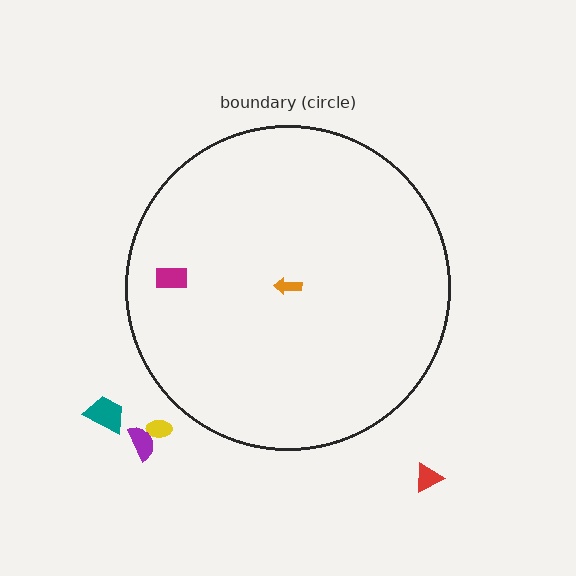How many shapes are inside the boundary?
2 inside, 4 outside.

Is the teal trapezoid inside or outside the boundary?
Outside.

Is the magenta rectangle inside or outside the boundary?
Inside.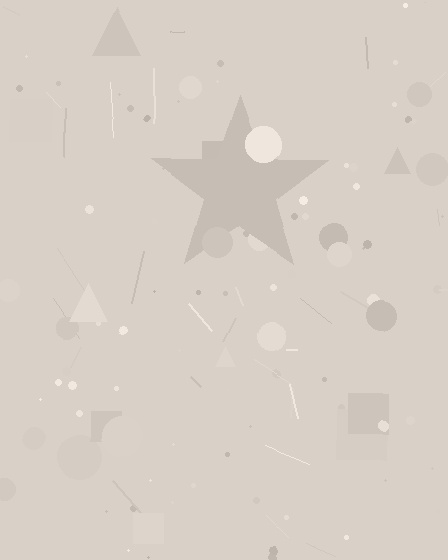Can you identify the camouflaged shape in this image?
The camouflaged shape is a star.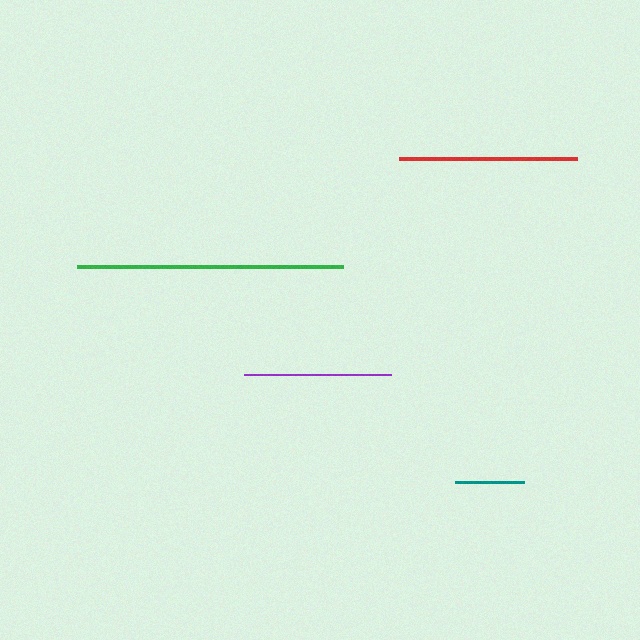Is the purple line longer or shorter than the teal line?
The purple line is longer than the teal line.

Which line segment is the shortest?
The teal line is the shortest at approximately 69 pixels.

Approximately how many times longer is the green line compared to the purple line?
The green line is approximately 1.8 times the length of the purple line.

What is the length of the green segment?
The green segment is approximately 266 pixels long.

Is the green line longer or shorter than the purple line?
The green line is longer than the purple line.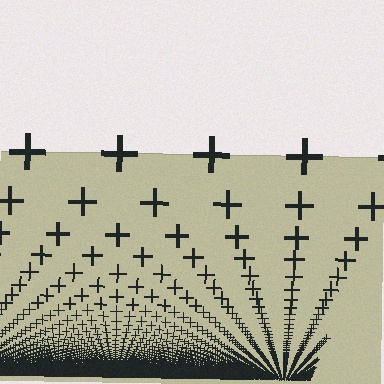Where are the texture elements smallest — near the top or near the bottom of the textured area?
Near the bottom.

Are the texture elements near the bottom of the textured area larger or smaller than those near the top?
Smaller. The gradient is inverted — elements near the bottom are smaller and denser.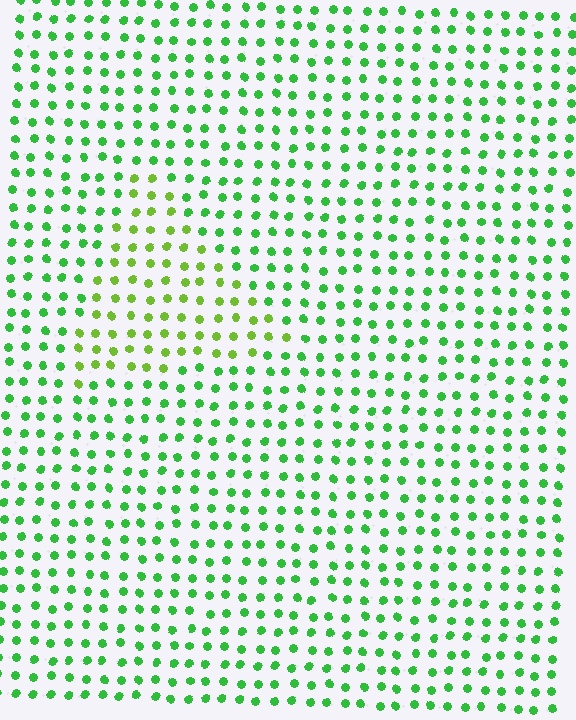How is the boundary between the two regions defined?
The boundary is defined purely by a slight shift in hue (about 32 degrees). Spacing, size, and orientation are identical on both sides.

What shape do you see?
I see a triangle.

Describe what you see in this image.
The image is filled with small green elements in a uniform arrangement. A triangle-shaped region is visible where the elements are tinted to a slightly different hue, forming a subtle color boundary.